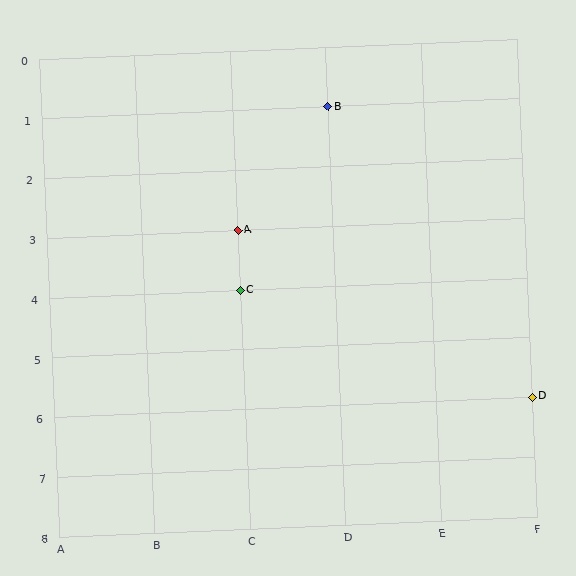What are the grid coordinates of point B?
Point B is at grid coordinates (D, 1).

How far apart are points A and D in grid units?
Points A and D are 3 columns and 3 rows apart (about 4.2 grid units diagonally).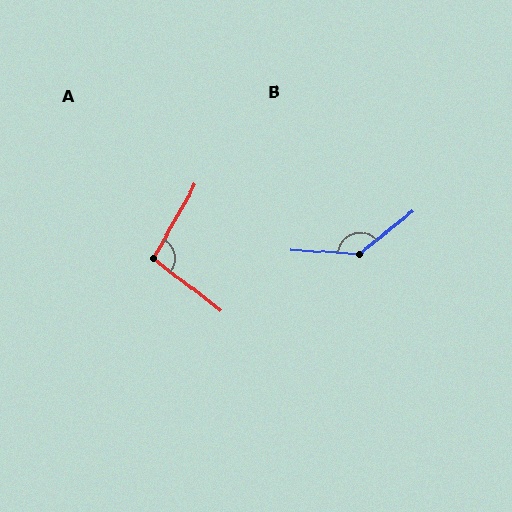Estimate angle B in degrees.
Approximately 139 degrees.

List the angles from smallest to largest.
A (98°), B (139°).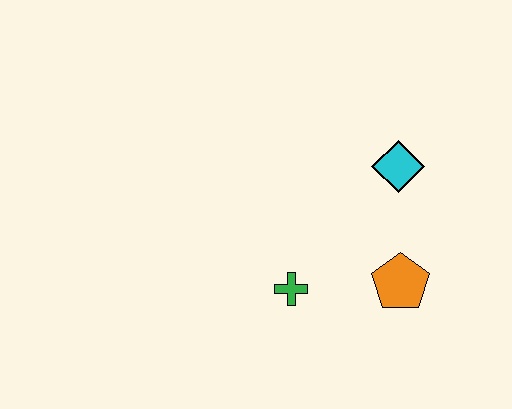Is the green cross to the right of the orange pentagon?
No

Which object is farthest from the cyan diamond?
The green cross is farthest from the cyan diamond.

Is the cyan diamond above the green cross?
Yes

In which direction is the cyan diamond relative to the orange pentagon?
The cyan diamond is above the orange pentagon.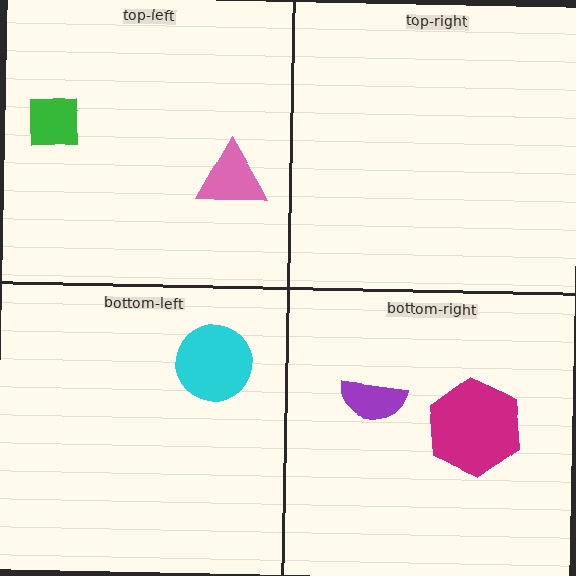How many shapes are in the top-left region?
2.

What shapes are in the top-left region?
The pink triangle, the green square.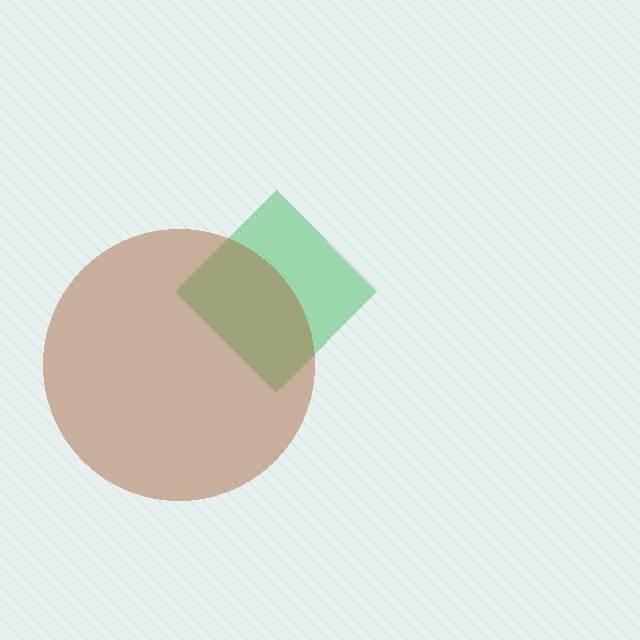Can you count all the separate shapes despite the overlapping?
Yes, there are 2 separate shapes.